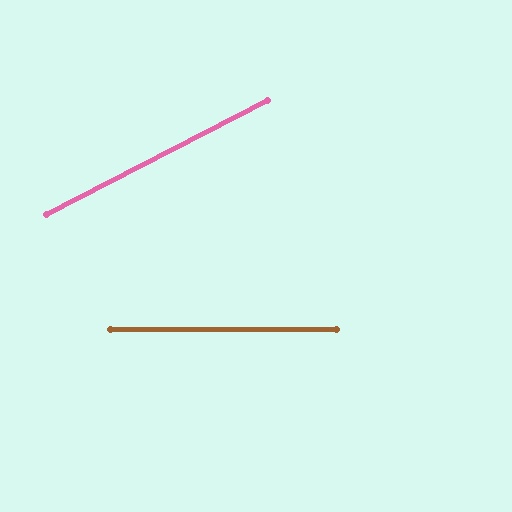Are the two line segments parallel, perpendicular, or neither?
Neither parallel nor perpendicular — they differ by about 27°.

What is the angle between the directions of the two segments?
Approximately 27 degrees.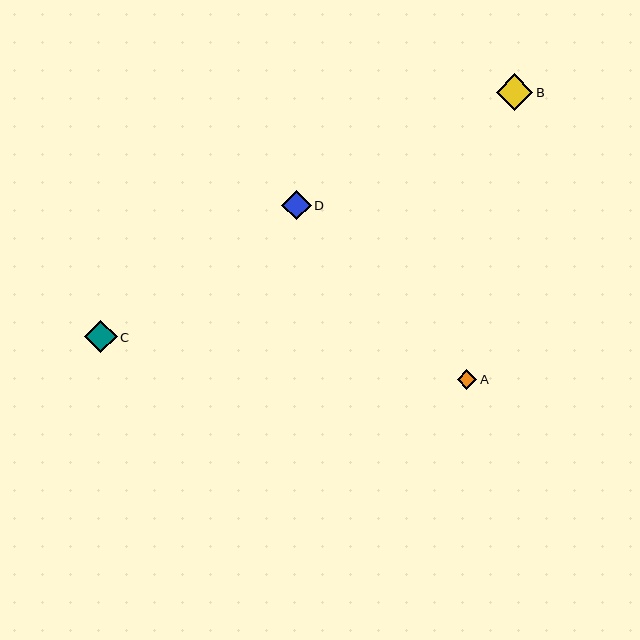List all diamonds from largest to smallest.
From largest to smallest: B, C, D, A.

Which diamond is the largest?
Diamond B is the largest with a size of approximately 36 pixels.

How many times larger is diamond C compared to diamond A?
Diamond C is approximately 1.6 times the size of diamond A.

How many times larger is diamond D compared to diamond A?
Diamond D is approximately 1.5 times the size of diamond A.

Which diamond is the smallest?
Diamond A is the smallest with a size of approximately 20 pixels.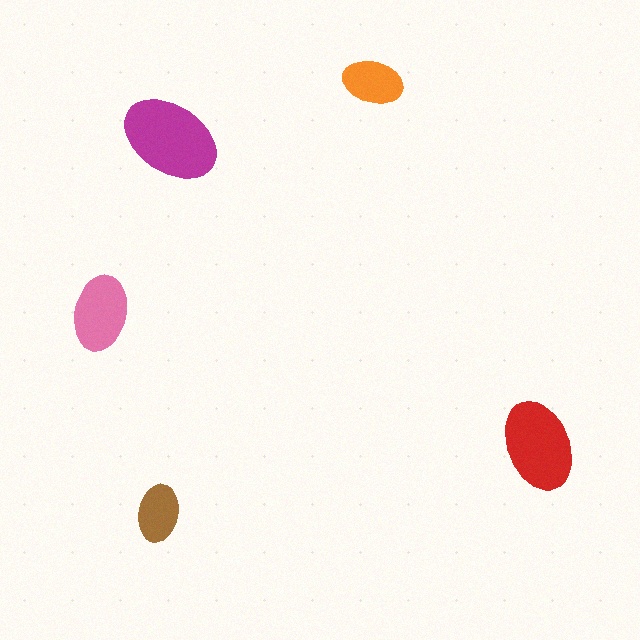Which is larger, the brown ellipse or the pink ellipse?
The pink one.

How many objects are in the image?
There are 5 objects in the image.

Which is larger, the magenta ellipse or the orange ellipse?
The magenta one.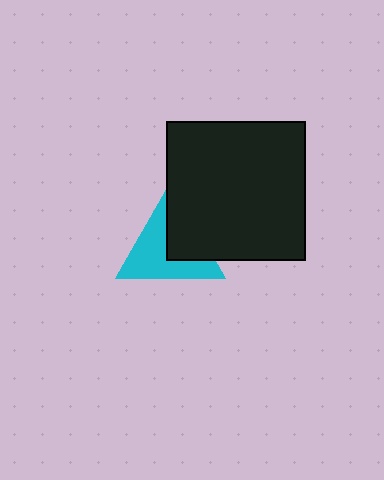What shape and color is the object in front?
The object in front is a black square.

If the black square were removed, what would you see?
You would see the complete cyan triangle.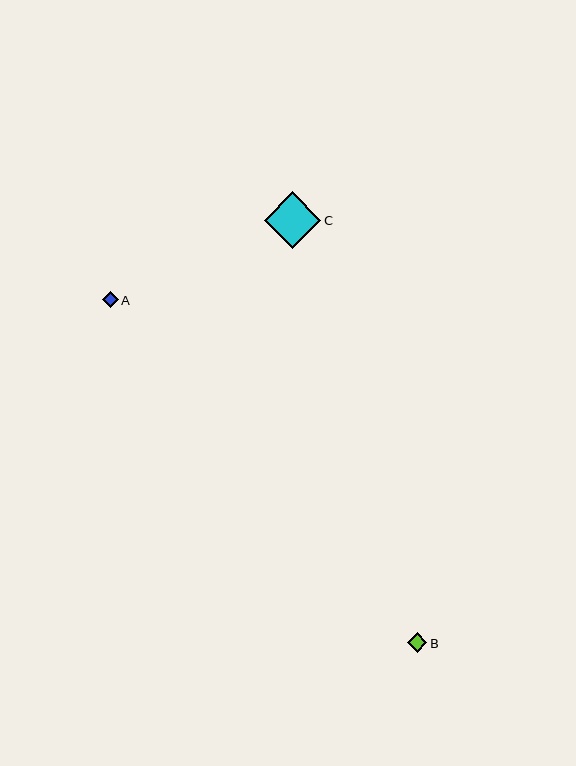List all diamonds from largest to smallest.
From largest to smallest: C, B, A.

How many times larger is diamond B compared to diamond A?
Diamond B is approximately 1.2 times the size of diamond A.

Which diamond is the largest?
Diamond C is the largest with a size of approximately 57 pixels.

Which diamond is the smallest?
Diamond A is the smallest with a size of approximately 16 pixels.